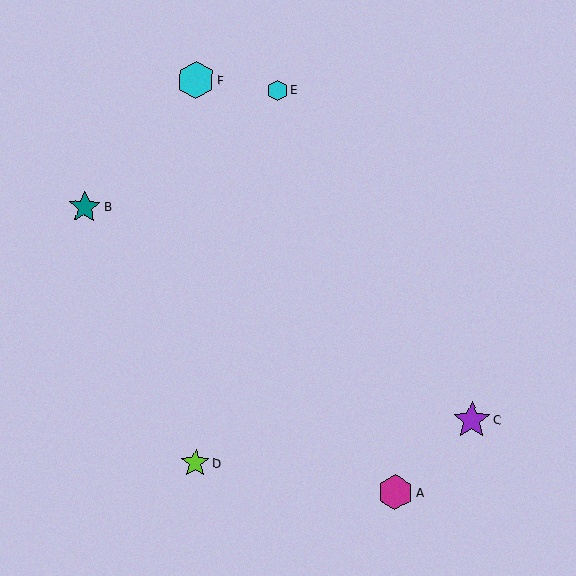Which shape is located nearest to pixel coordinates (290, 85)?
The cyan hexagon (labeled E) at (278, 90) is nearest to that location.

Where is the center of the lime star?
The center of the lime star is at (195, 463).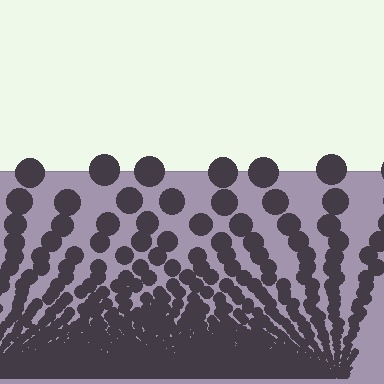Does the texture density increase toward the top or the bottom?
Density increases toward the bottom.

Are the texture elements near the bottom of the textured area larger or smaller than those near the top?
Smaller. The gradient is inverted — elements near the bottom are smaller and denser.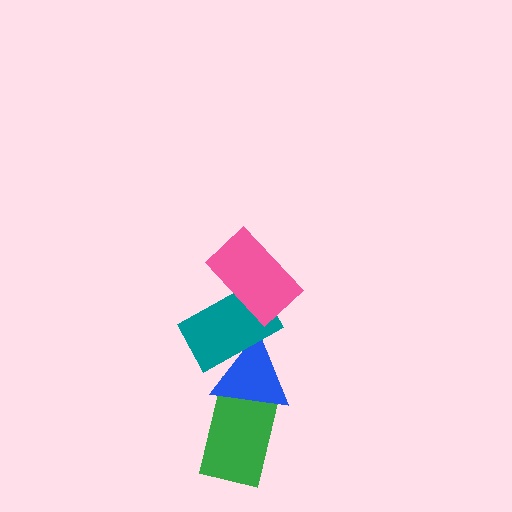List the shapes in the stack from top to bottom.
From top to bottom: the pink rectangle, the teal rectangle, the blue triangle, the green rectangle.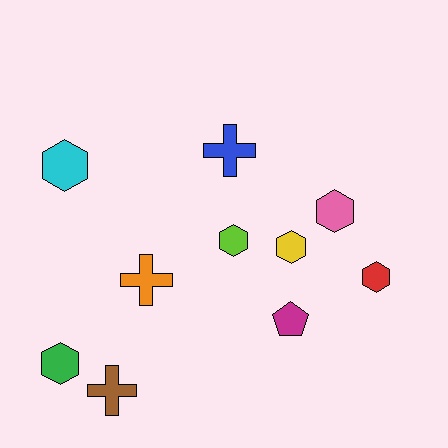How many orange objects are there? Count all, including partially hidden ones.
There is 1 orange object.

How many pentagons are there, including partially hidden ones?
There is 1 pentagon.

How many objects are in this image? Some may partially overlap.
There are 10 objects.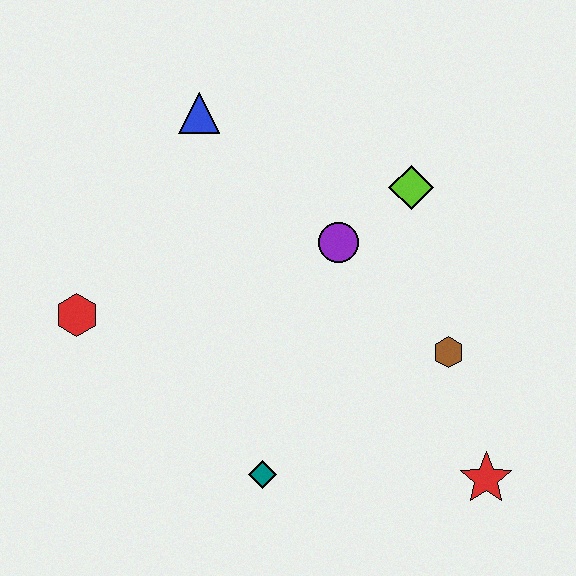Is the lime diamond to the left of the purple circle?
No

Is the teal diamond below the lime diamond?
Yes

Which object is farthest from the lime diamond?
The red hexagon is farthest from the lime diamond.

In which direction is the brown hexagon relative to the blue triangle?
The brown hexagon is to the right of the blue triangle.